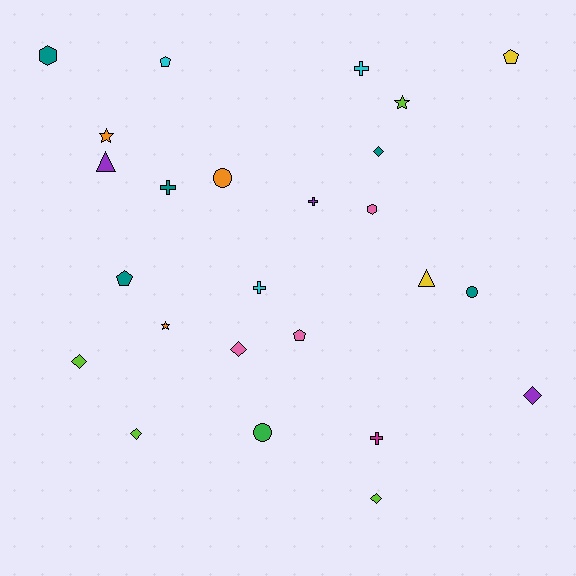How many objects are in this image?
There are 25 objects.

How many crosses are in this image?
There are 5 crosses.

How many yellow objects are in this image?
There are 2 yellow objects.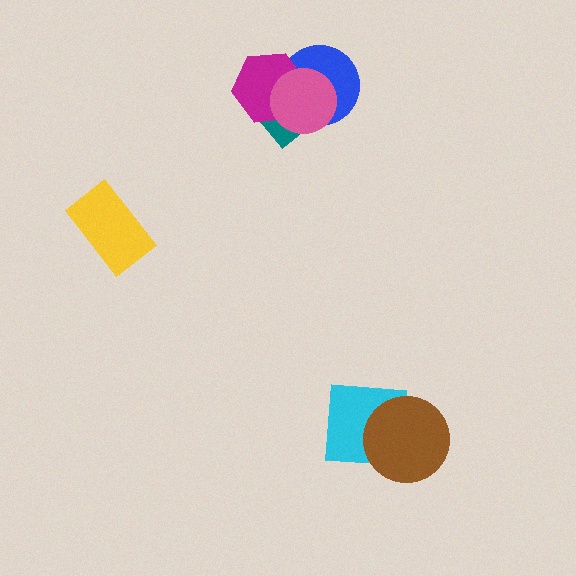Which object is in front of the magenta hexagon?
The pink circle is in front of the magenta hexagon.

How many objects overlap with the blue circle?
3 objects overlap with the blue circle.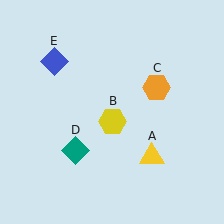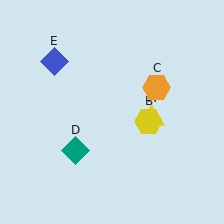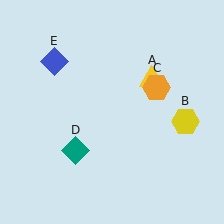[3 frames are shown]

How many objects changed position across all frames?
2 objects changed position: yellow triangle (object A), yellow hexagon (object B).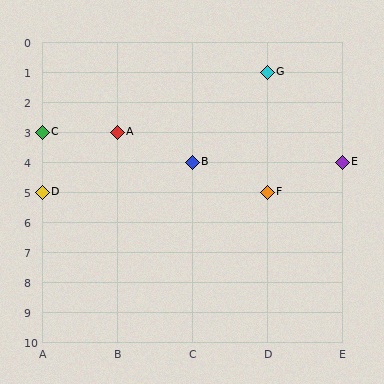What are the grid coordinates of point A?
Point A is at grid coordinates (B, 3).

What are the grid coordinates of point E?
Point E is at grid coordinates (E, 4).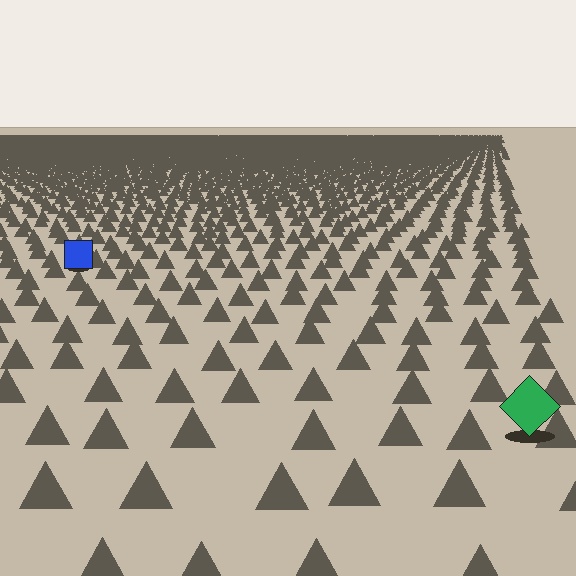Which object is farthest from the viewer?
The blue square is farthest from the viewer. It appears smaller and the ground texture around it is denser.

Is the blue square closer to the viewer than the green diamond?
No. The green diamond is closer — you can tell from the texture gradient: the ground texture is coarser near it.